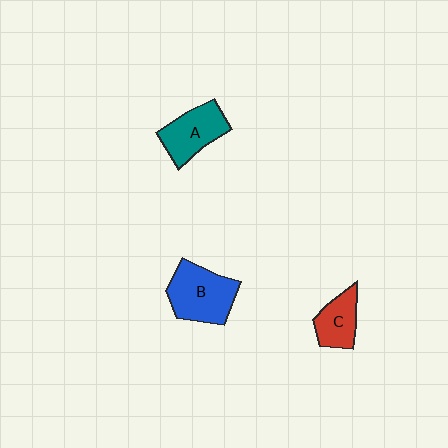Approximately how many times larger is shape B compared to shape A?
Approximately 1.2 times.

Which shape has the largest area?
Shape B (blue).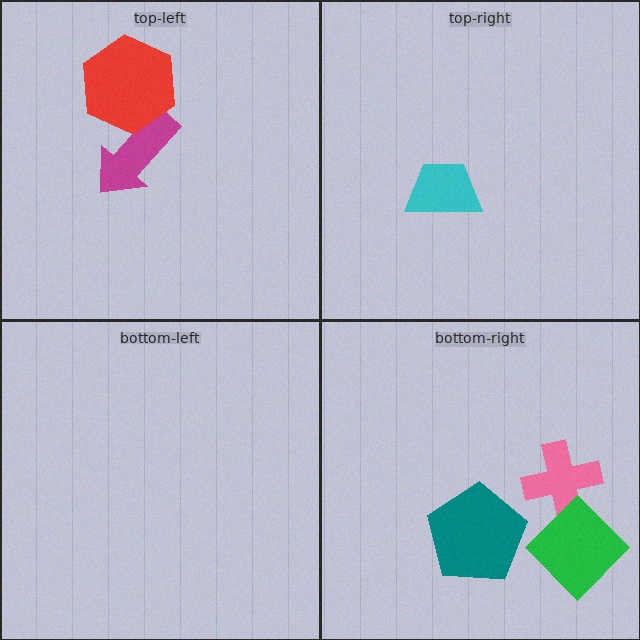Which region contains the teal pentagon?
The bottom-right region.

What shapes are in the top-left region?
The magenta arrow, the red hexagon.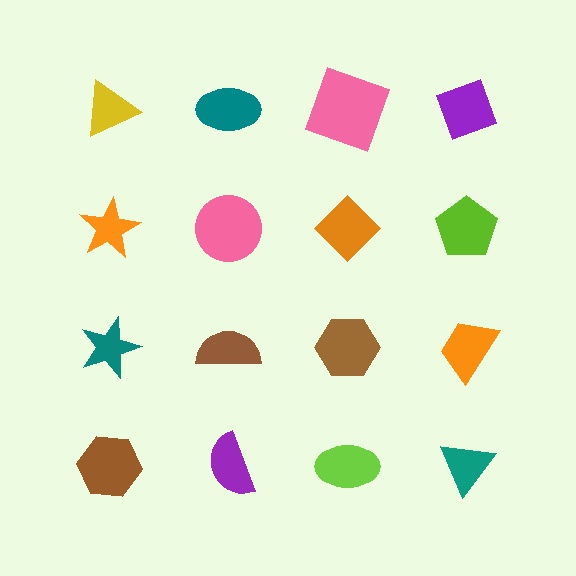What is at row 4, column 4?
A teal triangle.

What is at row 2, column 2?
A pink circle.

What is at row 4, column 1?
A brown hexagon.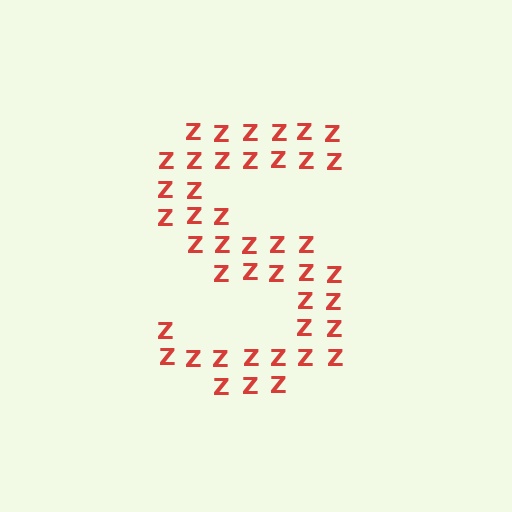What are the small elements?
The small elements are letter Z's.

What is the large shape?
The large shape is the letter S.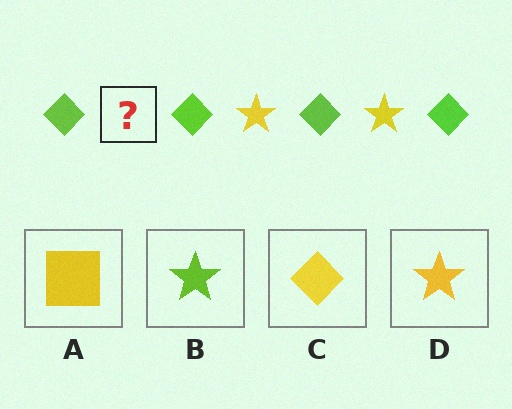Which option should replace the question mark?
Option D.